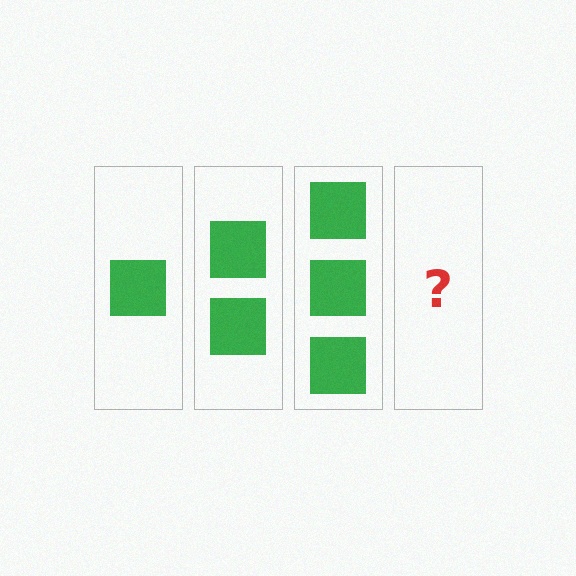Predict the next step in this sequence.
The next step is 4 squares.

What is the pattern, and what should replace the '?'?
The pattern is that each step adds one more square. The '?' should be 4 squares.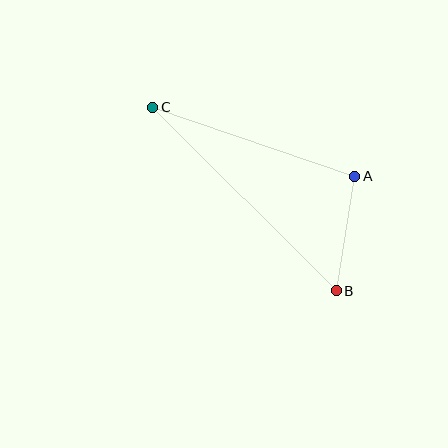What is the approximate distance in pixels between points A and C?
The distance between A and C is approximately 213 pixels.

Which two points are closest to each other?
Points A and B are closest to each other.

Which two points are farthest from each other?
Points B and C are farthest from each other.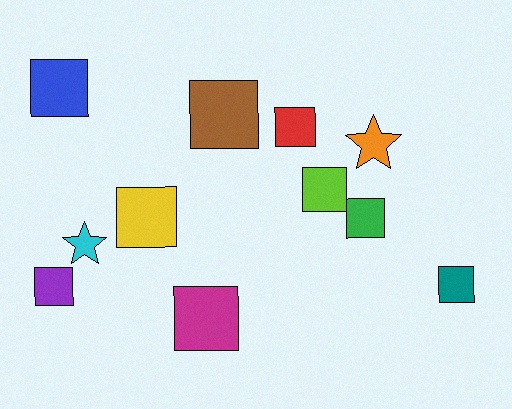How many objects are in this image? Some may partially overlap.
There are 11 objects.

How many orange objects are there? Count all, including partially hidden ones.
There is 1 orange object.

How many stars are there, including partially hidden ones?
There are 2 stars.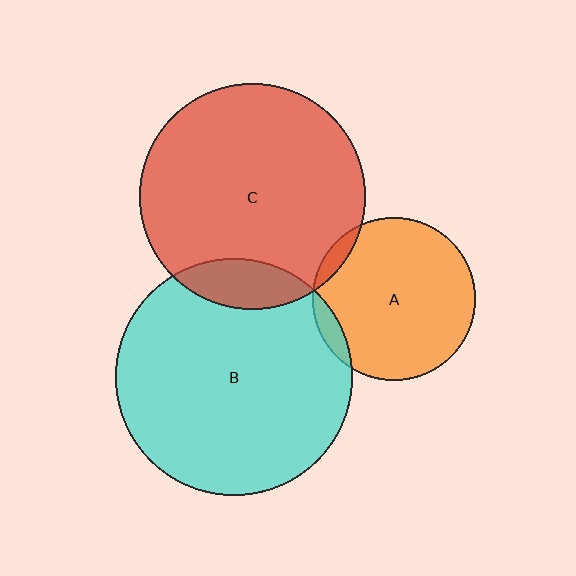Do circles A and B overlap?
Yes.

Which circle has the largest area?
Circle B (cyan).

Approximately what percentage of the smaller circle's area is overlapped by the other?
Approximately 5%.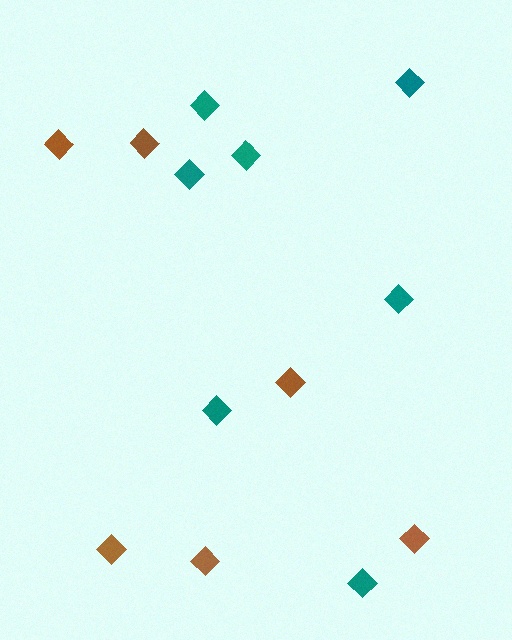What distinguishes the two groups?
There are 2 groups: one group of brown diamonds (6) and one group of teal diamonds (7).